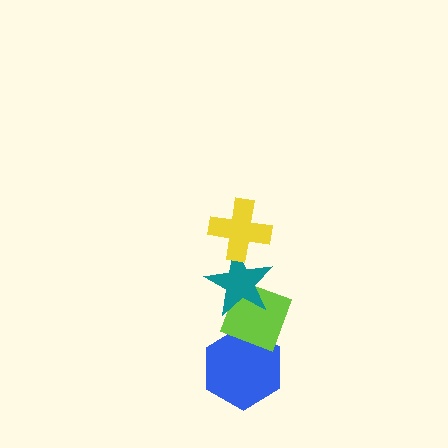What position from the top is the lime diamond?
The lime diamond is 3rd from the top.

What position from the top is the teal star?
The teal star is 2nd from the top.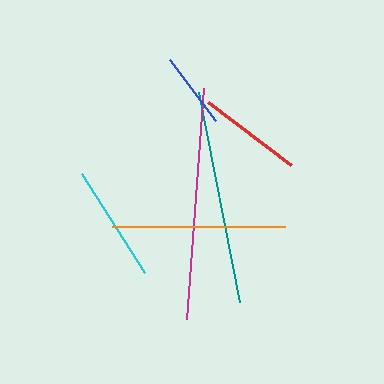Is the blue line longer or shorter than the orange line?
The orange line is longer than the blue line.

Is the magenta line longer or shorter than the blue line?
The magenta line is longer than the blue line.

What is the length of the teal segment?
The teal segment is approximately 213 pixels long.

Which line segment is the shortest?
The blue line is the shortest at approximately 77 pixels.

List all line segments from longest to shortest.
From longest to shortest: magenta, teal, orange, cyan, red, blue.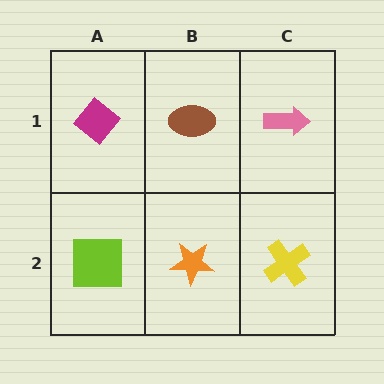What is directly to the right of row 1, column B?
A pink arrow.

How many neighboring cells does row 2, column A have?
2.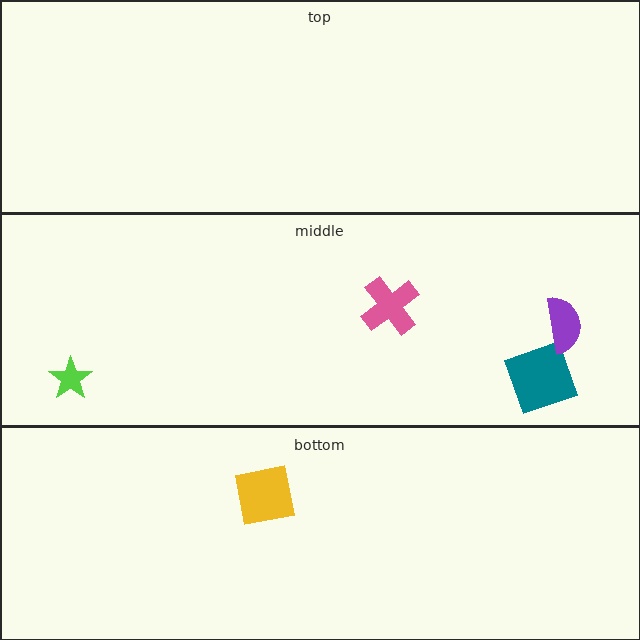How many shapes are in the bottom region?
1.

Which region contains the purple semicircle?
The middle region.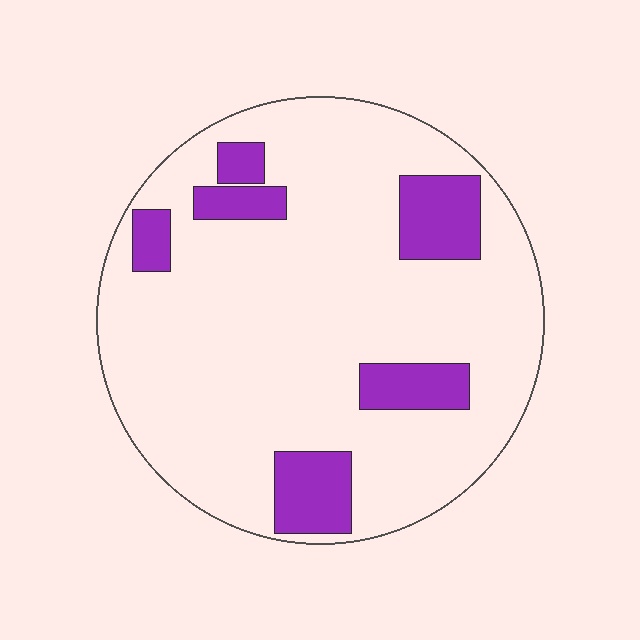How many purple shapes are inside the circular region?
6.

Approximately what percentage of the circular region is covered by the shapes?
Approximately 15%.